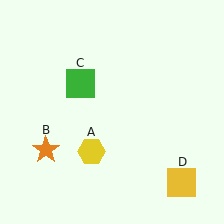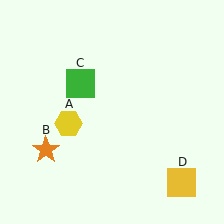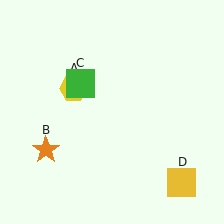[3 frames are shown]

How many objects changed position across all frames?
1 object changed position: yellow hexagon (object A).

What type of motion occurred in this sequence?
The yellow hexagon (object A) rotated clockwise around the center of the scene.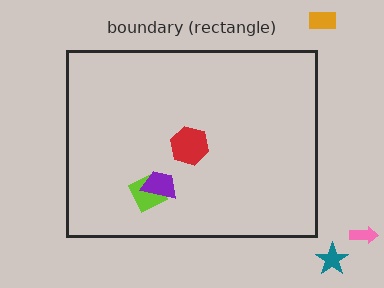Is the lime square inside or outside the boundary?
Inside.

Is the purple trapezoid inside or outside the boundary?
Inside.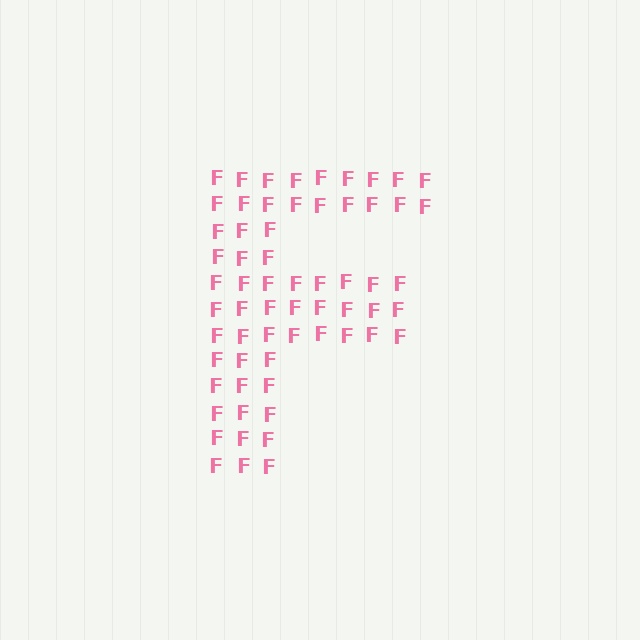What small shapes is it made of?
It is made of small letter F's.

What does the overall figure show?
The overall figure shows the letter F.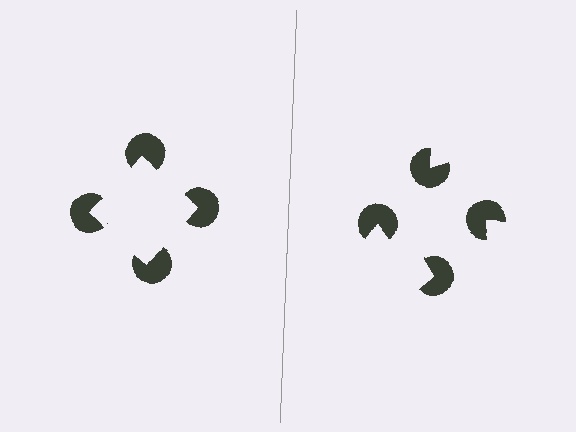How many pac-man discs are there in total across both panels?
8 — 4 on each side.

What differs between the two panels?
The pac-man discs are positioned identically on both sides; only the wedge orientations differ. On the left they align to a square; on the right they are misaligned.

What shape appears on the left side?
An illusory square.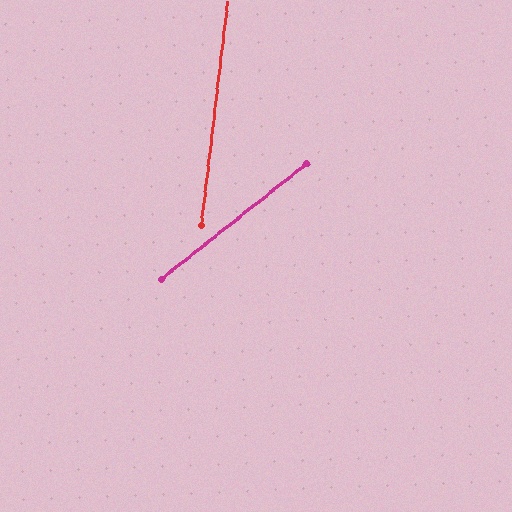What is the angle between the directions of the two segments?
Approximately 45 degrees.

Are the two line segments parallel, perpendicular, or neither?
Neither parallel nor perpendicular — they differ by about 45°.